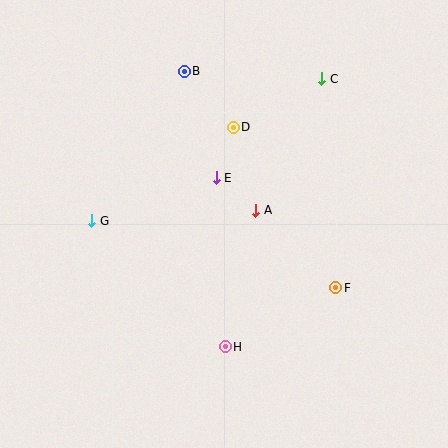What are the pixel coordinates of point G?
Point G is at (92, 221).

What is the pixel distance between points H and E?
The distance between H and E is 169 pixels.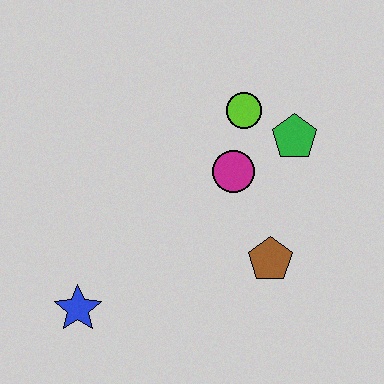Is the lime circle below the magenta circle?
No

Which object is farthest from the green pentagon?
The blue star is farthest from the green pentagon.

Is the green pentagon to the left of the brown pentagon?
No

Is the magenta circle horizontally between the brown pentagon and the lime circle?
No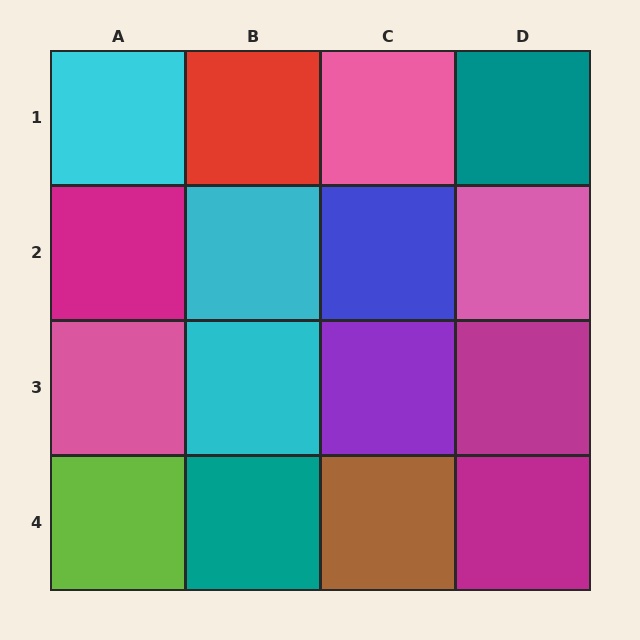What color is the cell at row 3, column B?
Cyan.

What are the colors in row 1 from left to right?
Cyan, red, pink, teal.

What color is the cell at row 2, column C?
Blue.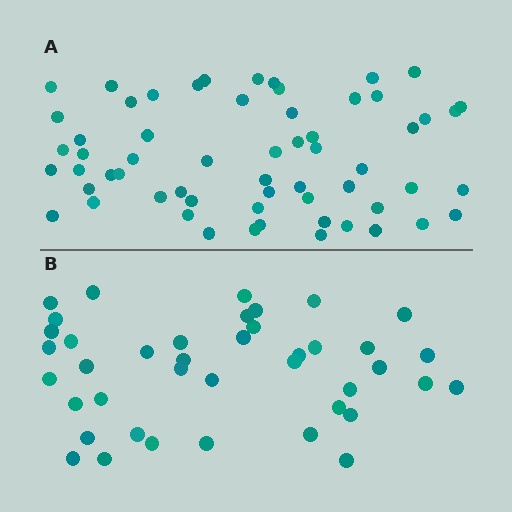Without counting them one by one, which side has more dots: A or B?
Region A (the top region) has more dots.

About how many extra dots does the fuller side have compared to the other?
Region A has approximately 20 more dots than region B.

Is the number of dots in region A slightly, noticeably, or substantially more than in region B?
Region A has substantially more. The ratio is roughly 1.5 to 1.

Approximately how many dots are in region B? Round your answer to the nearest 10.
About 40 dots. (The exact count is 41, which rounds to 40.)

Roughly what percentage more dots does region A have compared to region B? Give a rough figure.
About 45% more.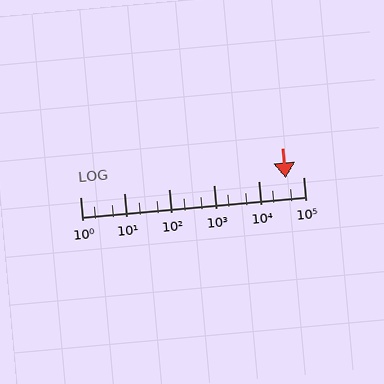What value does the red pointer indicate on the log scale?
The pointer indicates approximately 40000.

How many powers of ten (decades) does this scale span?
The scale spans 5 decades, from 1 to 100000.